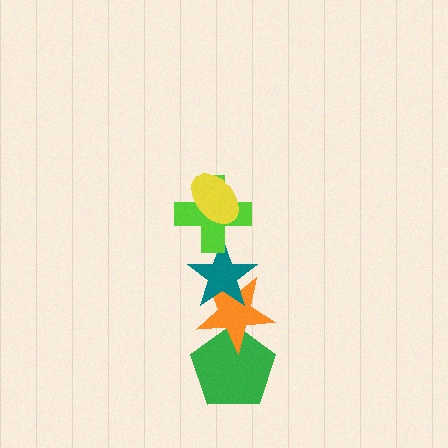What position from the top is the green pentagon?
The green pentagon is 5th from the top.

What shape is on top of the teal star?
The lime cross is on top of the teal star.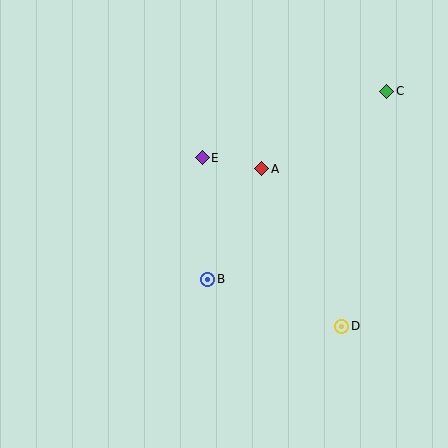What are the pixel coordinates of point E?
Point E is at (202, 158).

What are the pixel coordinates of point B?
Point B is at (208, 279).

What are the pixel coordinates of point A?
Point A is at (262, 169).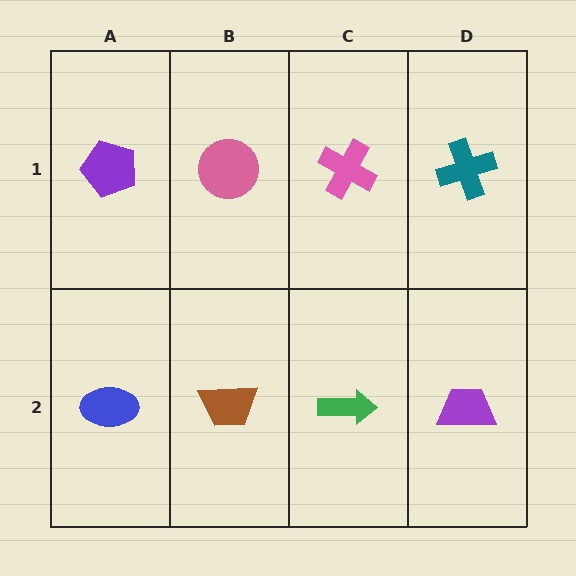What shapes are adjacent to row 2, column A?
A purple pentagon (row 1, column A), a brown trapezoid (row 2, column B).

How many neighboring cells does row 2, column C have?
3.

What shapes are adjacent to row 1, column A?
A blue ellipse (row 2, column A), a pink circle (row 1, column B).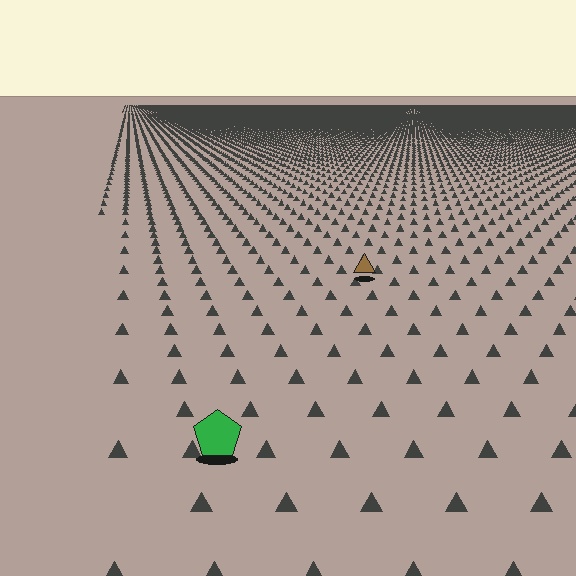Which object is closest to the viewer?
The green pentagon is closest. The texture marks near it are larger and more spread out.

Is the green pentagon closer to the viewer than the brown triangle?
Yes. The green pentagon is closer — you can tell from the texture gradient: the ground texture is coarser near it.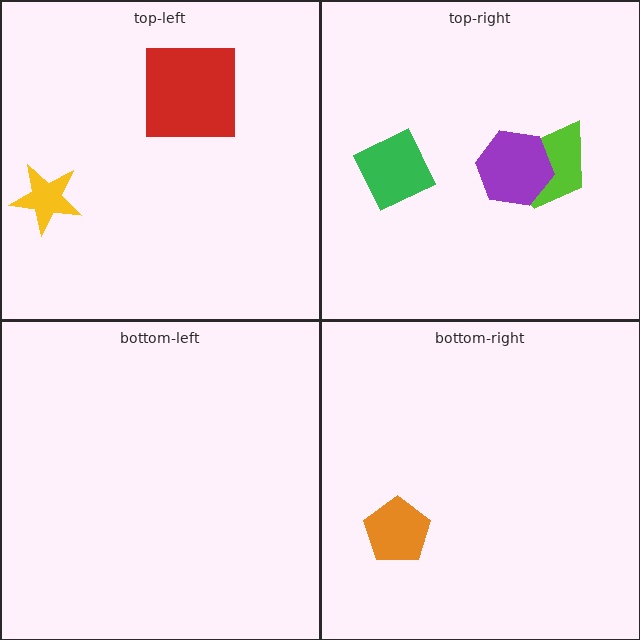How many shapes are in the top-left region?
2.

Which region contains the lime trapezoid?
The top-right region.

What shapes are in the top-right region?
The lime trapezoid, the green diamond, the purple hexagon.